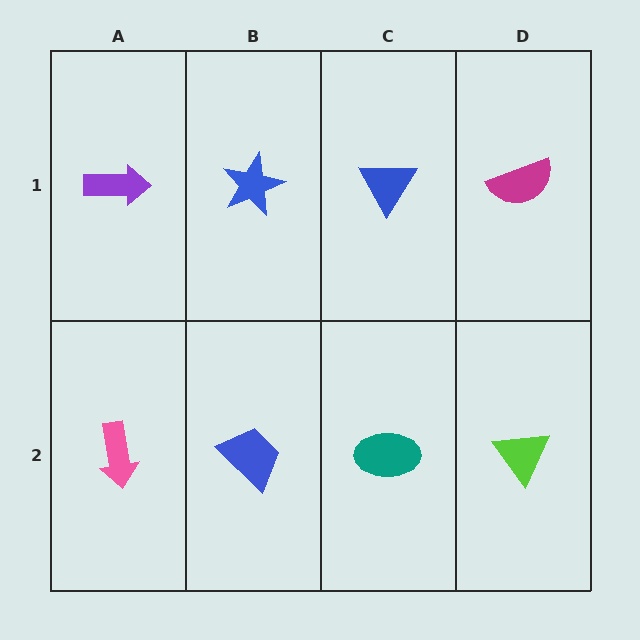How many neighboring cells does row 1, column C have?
3.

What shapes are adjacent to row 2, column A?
A purple arrow (row 1, column A), a blue trapezoid (row 2, column B).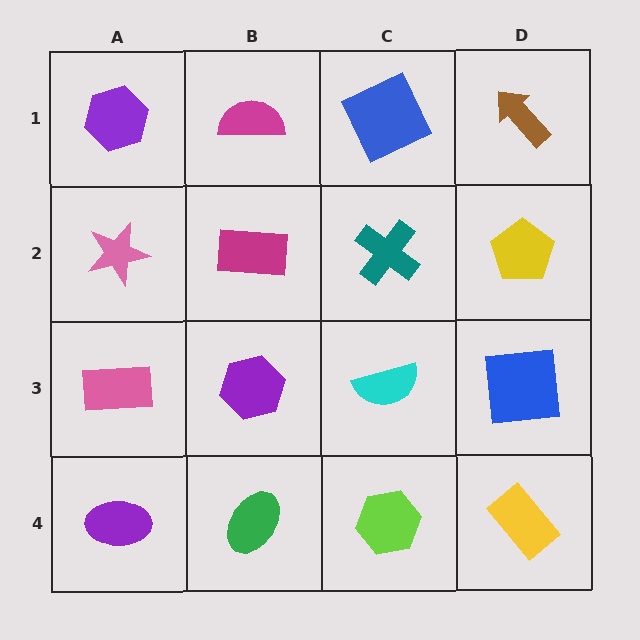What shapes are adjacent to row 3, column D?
A yellow pentagon (row 2, column D), a yellow rectangle (row 4, column D), a cyan semicircle (row 3, column C).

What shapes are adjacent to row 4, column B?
A purple hexagon (row 3, column B), a purple ellipse (row 4, column A), a lime hexagon (row 4, column C).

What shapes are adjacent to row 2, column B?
A magenta semicircle (row 1, column B), a purple hexagon (row 3, column B), a pink star (row 2, column A), a teal cross (row 2, column C).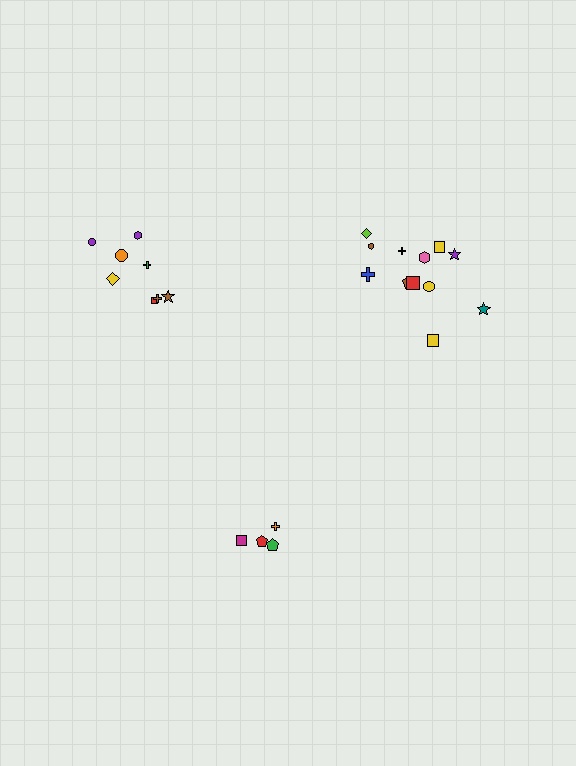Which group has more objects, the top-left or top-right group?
The top-right group.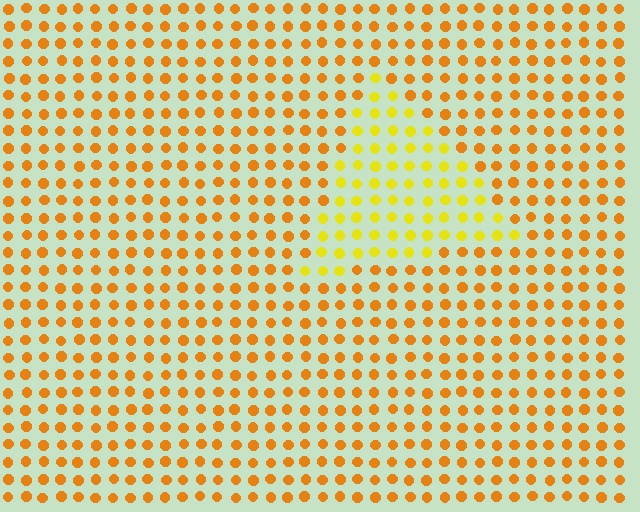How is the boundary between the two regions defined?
The boundary is defined purely by a slight shift in hue (about 28 degrees). Spacing, size, and orientation are identical on both sides.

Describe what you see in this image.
The image is filled with small orange elements in a uniform arrangement. A triangle-shaped region is visible where the elements are tinted to a slightly different hue, forming a subtle color boundary.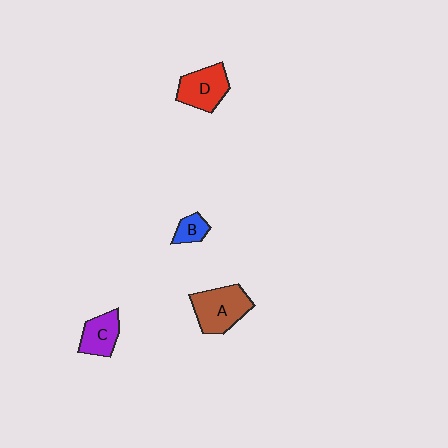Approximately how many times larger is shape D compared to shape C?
Approximately 1.3 times.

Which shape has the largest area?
Shape A (brown).